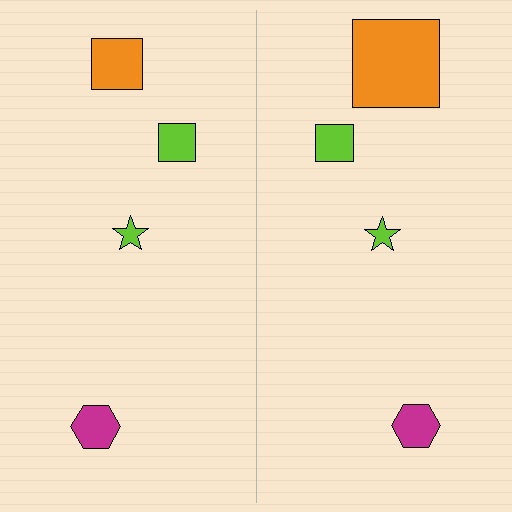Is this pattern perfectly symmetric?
No, the pattern is not perfectly symmetric. The orange square on the right side has a different size than its mirror counterpart.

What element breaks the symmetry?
The orange square on the right side has a different size than its mirror counterpart.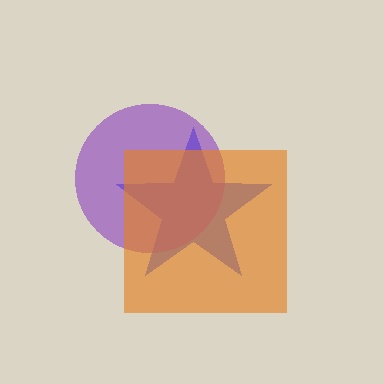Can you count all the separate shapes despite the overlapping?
Yes, there are 3 separate shapes.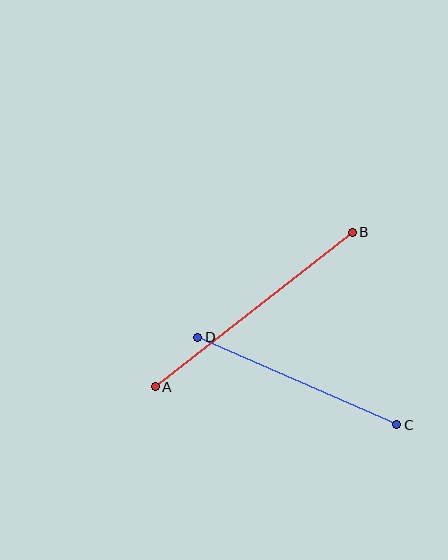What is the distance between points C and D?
The distance is approximately 217 pixels.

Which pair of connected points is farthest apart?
Points A and B are farthest apart.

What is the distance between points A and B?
The distance is approximately 250 pixels.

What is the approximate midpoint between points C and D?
The midpoint is at approximately (297, 381) pixels.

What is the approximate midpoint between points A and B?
The midpoint is at approximately (254, 309) pixels.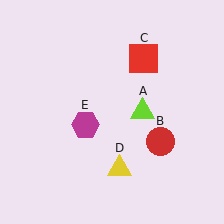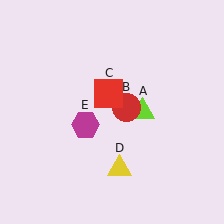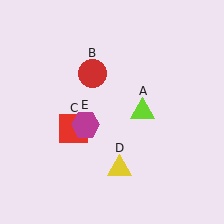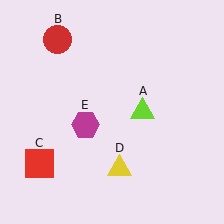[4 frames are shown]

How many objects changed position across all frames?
2 objects changed position: red circle (object B), red square (object C).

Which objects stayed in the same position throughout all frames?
Lime triangle (object A) and yellow triangle (object D) and magenta hexagon (object E) remained stationary.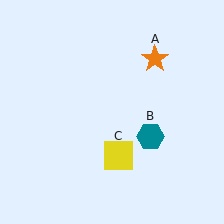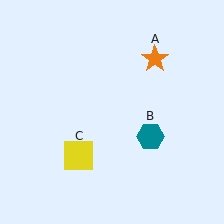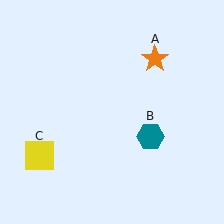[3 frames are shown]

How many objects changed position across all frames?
1 object changed position: yellow square (object C).